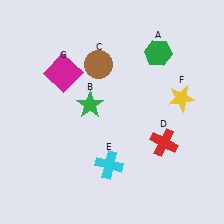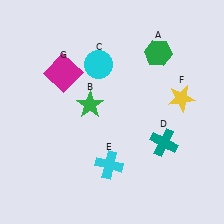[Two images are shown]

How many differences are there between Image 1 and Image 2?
There are 2 differences between the two images.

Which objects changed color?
C changed from brown to cyan. D changed from red to teal.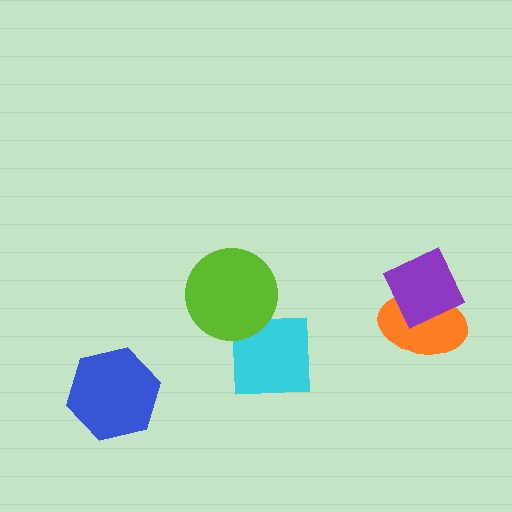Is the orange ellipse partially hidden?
Yes, it is partially covered by another shape.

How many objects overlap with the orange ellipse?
1 object overlaps with the orange ellipse.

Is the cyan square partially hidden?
Yes, it is partially covered by another shape.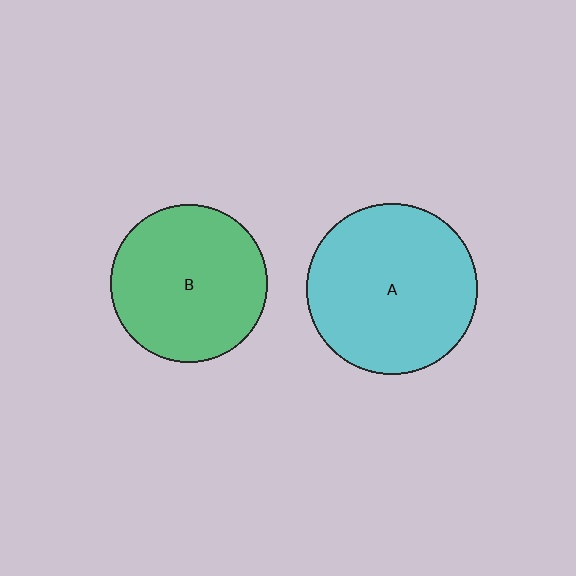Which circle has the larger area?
Circle A (cyan).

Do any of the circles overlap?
No, none of the circles overlap.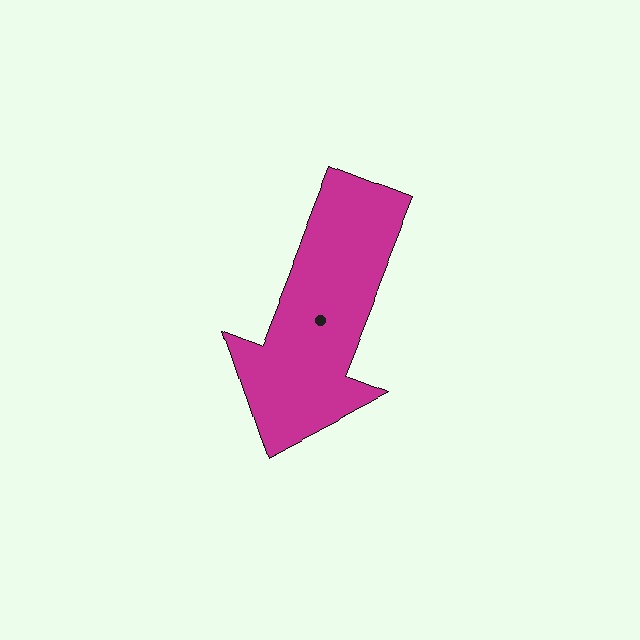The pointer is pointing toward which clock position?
Roughly 7 o'clock.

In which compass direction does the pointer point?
South.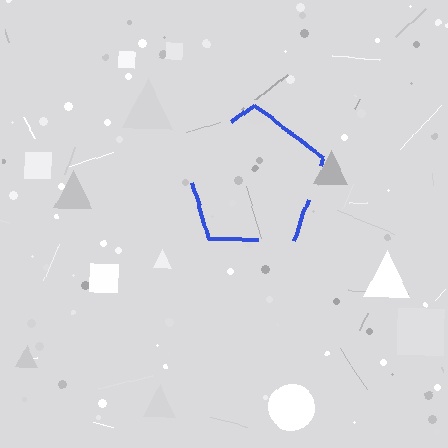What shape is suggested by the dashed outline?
The dashed outline suggests a pentagon.